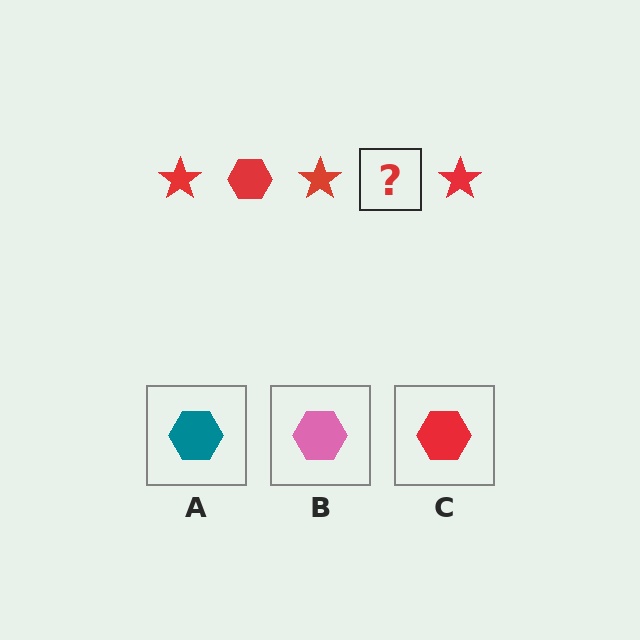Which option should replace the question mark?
Option C.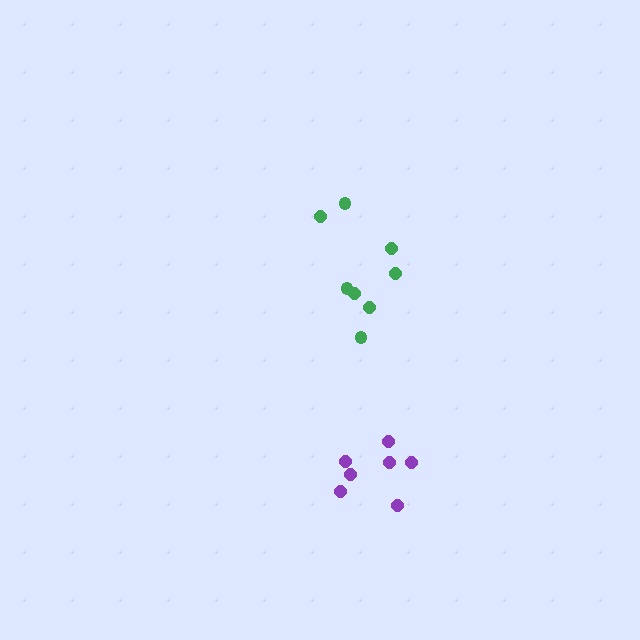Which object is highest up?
The green cluster is topmost.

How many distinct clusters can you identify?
There are 2 distinct clusters.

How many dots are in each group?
Group 1: 7 dots, Group 2: 8 dots (15 total).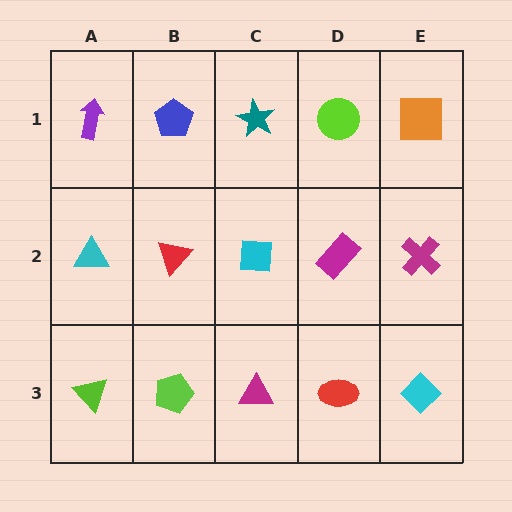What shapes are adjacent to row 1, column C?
A cyan square (row 2, column C), a blue pentagon (row 1, column B), a lime circle (row 1, column D).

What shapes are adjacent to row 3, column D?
A magenta rectangle (row 2, column D), a magenta triangle (row 3, column C), a cyan diamond (row 3, column E).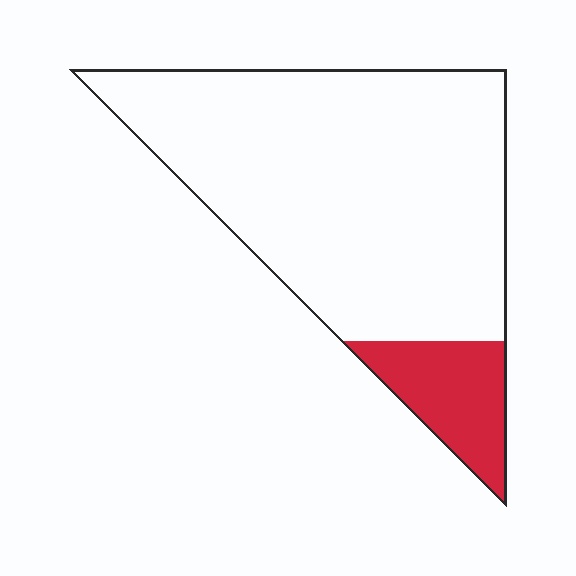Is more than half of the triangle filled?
No.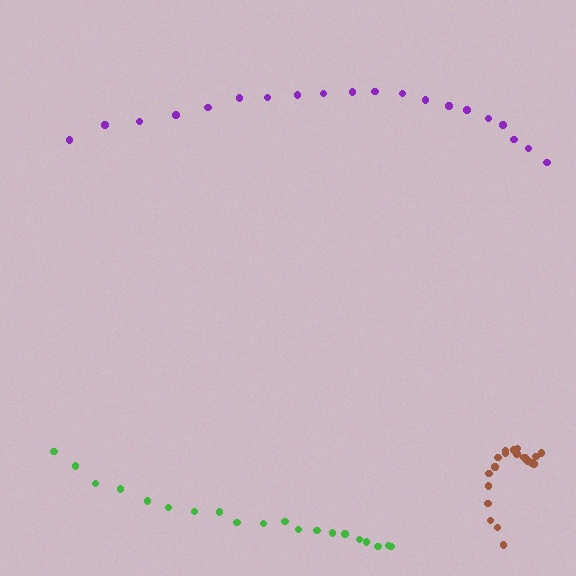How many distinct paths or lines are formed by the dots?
There are 3 distinct paths.